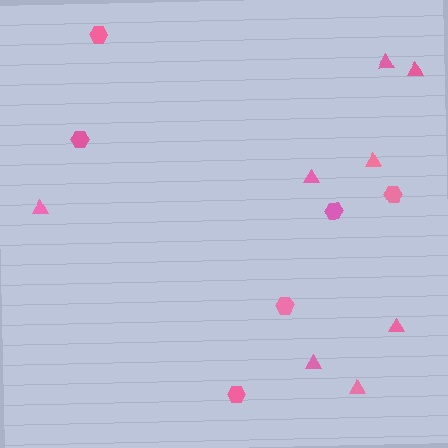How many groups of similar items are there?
There are 2 groups: one group of triangles (8) and one group of hexagons (6).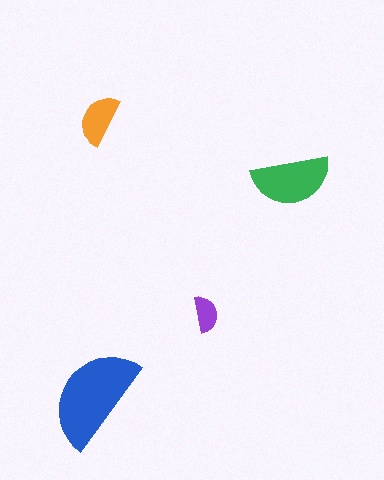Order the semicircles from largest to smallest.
the blue one, the green one, the orange one, the purple one.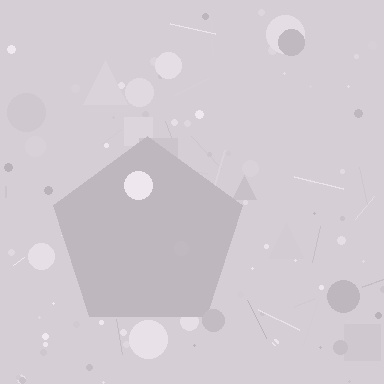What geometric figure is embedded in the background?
A pentagon is embedded in the background.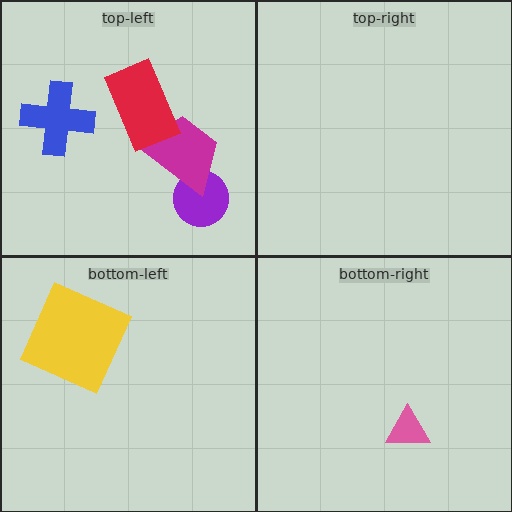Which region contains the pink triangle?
The bottom-right region.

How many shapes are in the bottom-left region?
1.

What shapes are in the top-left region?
The purple circle, the blue cross, the magenta trapezoid, the red rectangle.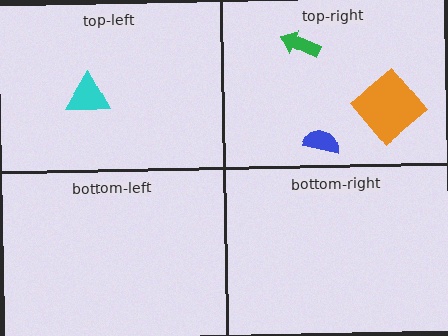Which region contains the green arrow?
The top-right region.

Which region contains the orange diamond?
The top-right region.